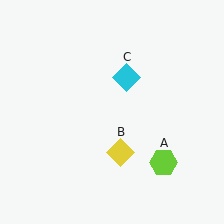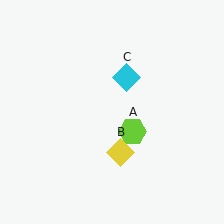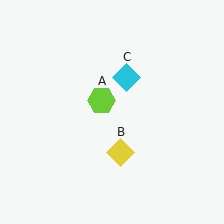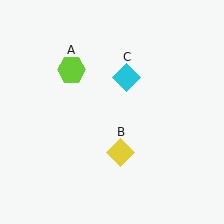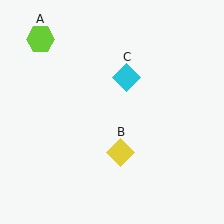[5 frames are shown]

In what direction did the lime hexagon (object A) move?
The lime hexagon (object A) moved up and to the left.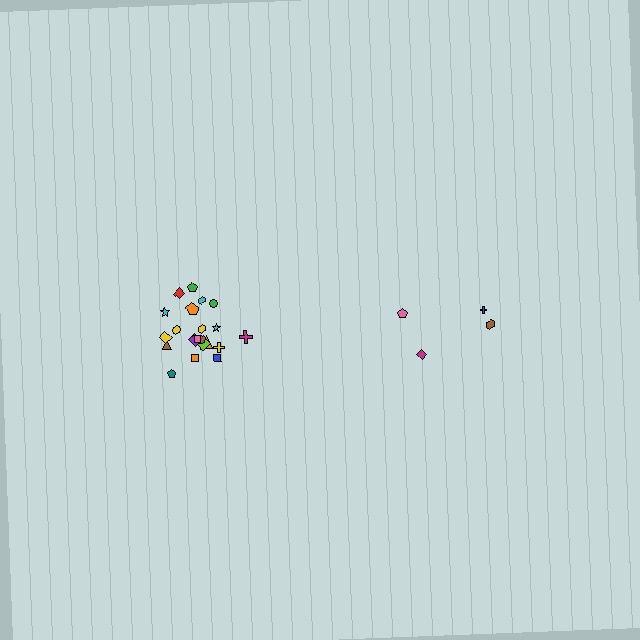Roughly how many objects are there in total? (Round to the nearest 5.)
Roughly 25 objects in total.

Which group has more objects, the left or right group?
The left group.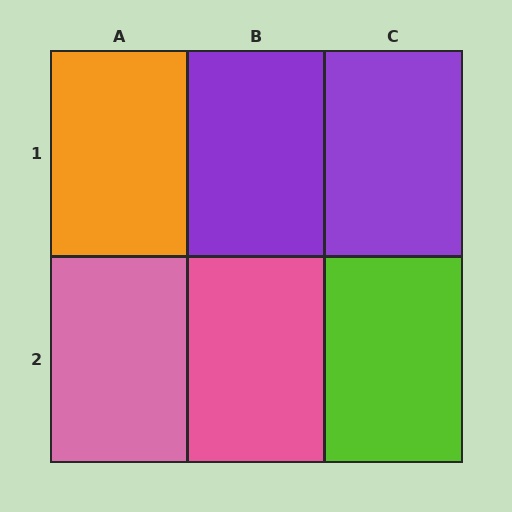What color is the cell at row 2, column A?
Pink.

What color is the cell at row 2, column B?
Pink.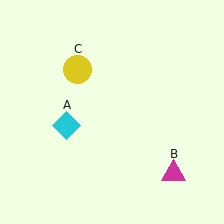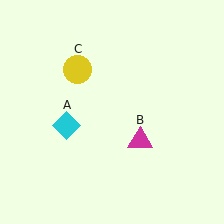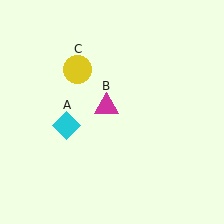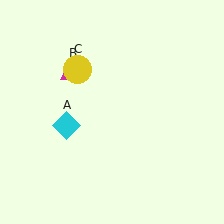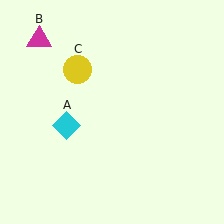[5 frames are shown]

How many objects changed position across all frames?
1 object changed position: magenta triangle (object B).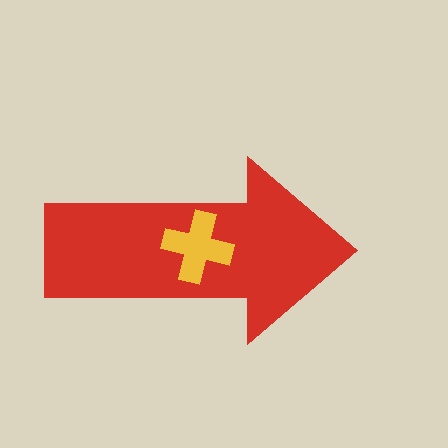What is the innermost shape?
The yellow cross.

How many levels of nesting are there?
2.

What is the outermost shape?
The red arrow.